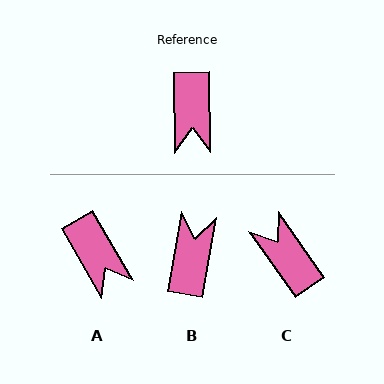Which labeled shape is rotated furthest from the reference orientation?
B, about 169 degrees away.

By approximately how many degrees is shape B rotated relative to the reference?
Approximately 169 degrees counter-clockwise.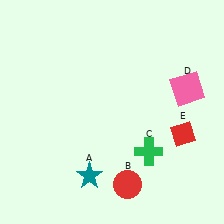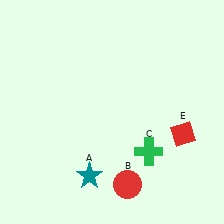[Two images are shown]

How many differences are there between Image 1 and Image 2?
There is 1 difference between the two images.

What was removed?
The pink square (D) was removed in Image 2.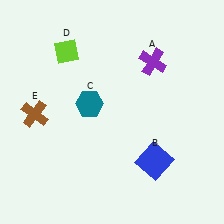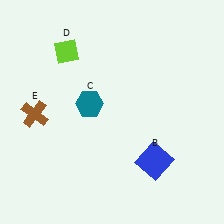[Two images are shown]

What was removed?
The purple cross (A) was removed in Image 2.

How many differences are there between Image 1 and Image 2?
There is 1 difference between the two images.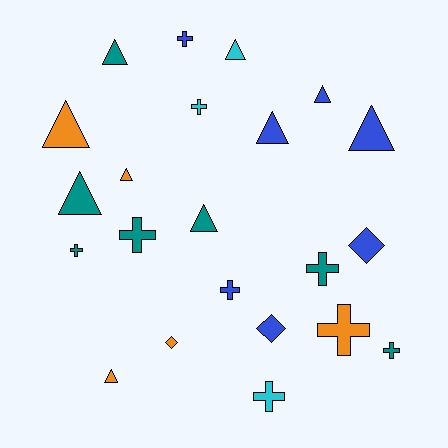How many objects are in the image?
There are 22 objects.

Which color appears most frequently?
Blue, with 7 objects.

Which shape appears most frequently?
Triangle, with 10 objects.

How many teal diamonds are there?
There are no teal diamonds.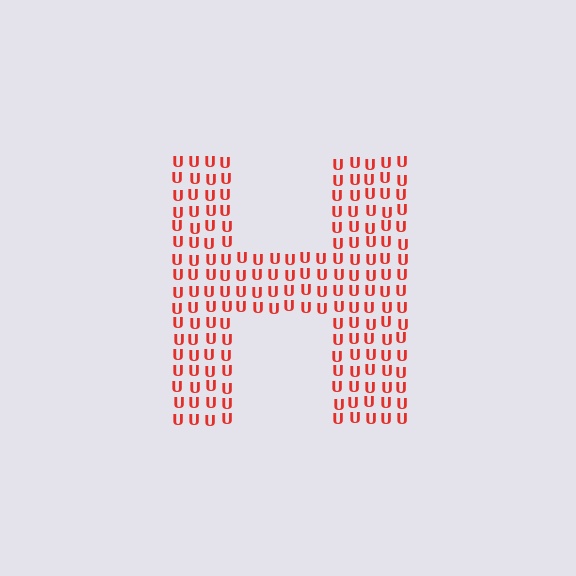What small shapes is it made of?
It is made of small letter U's.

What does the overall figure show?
The overall figure shows the letter H.